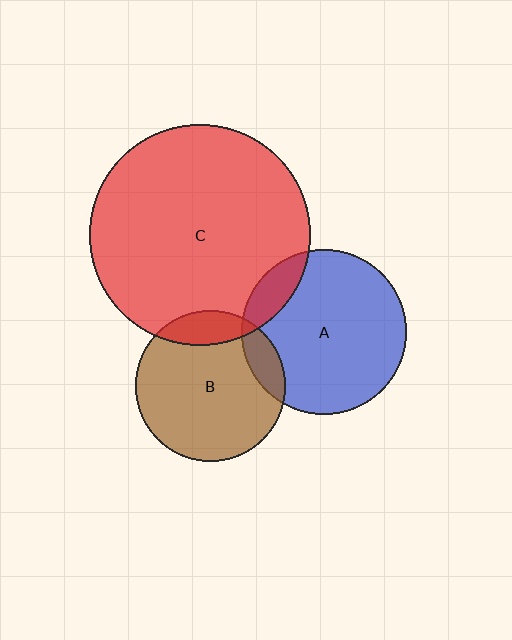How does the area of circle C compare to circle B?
Approximately 2.1 times.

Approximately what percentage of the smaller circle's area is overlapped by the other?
Approximately 15%.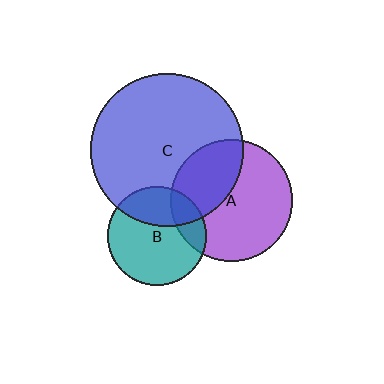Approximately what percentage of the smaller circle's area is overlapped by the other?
Approximately 30%.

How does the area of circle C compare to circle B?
Approximately 2.4 times.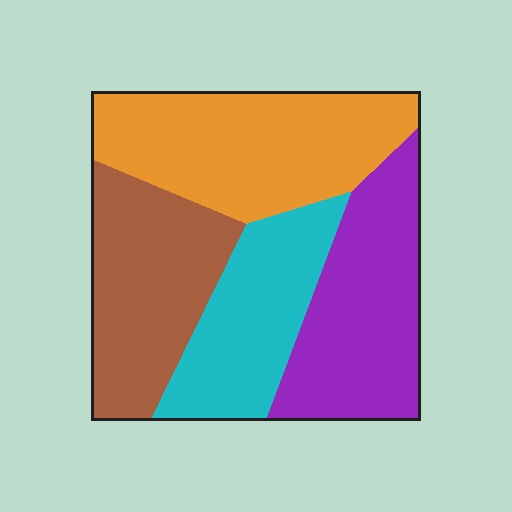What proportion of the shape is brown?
Brown takes up about one quarter (1/4) of the shape.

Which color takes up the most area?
Orange, at roughly 30%.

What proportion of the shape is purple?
Purple takes up between a quarter and a half of the shape.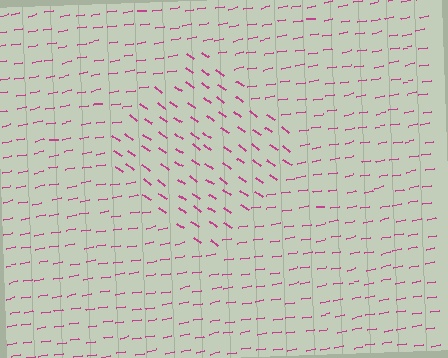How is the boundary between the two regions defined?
The boundary is defined purely by a change in line orientation (approximately 45 degrees difference). All lines are the same color and thickness.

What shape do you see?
I see a diamond.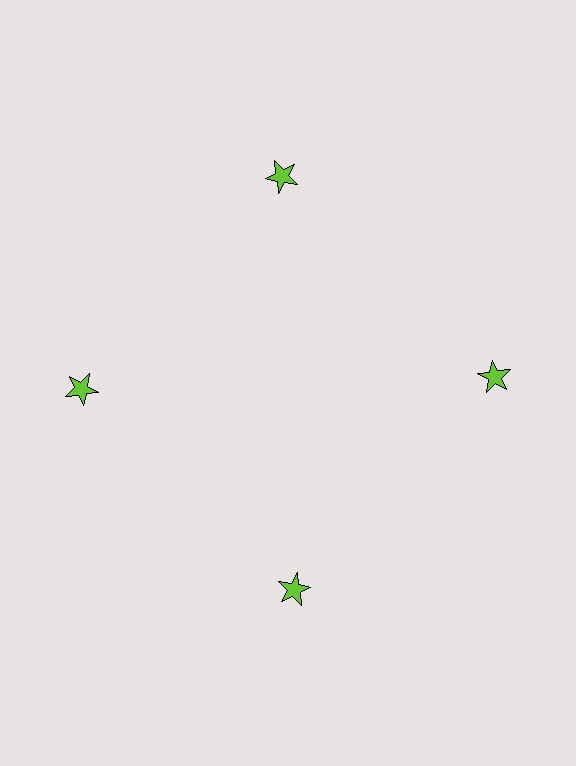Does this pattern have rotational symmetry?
Yes, this pattern has 4-fold rotational symmetry. It looks the same after rotating 90 degrees around the center.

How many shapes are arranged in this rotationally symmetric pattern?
There are 4 shapes, arranged in 4 groups of 1.